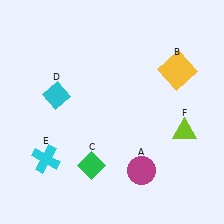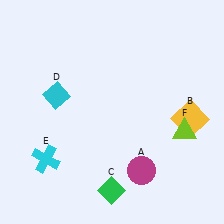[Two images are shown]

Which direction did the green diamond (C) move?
The green diamond (C) moved down.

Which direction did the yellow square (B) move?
The yellow square (B) moved down.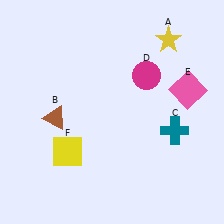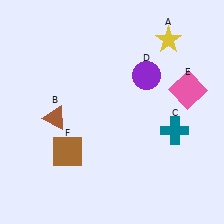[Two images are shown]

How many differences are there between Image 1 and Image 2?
There are 2 differences between the two images.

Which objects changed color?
D changed from magenta to purple. F changed from yellow to brown.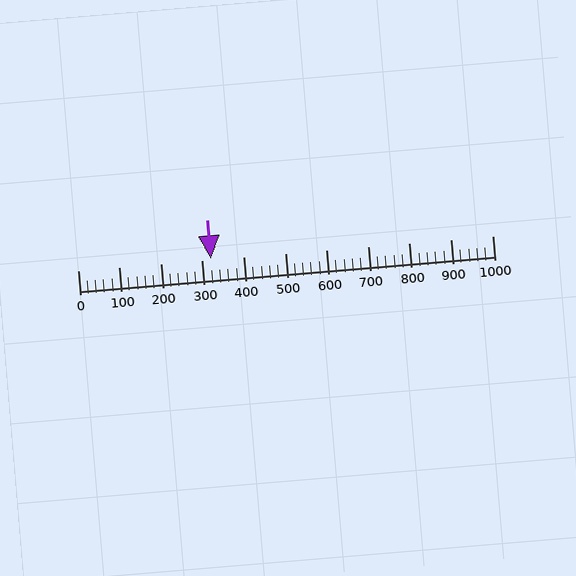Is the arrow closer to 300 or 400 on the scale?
The arrow is closer to 300.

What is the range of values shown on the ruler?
The ruler shows values from 0 to 1000.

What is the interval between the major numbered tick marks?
The major tick marks are spaced 100 units apart.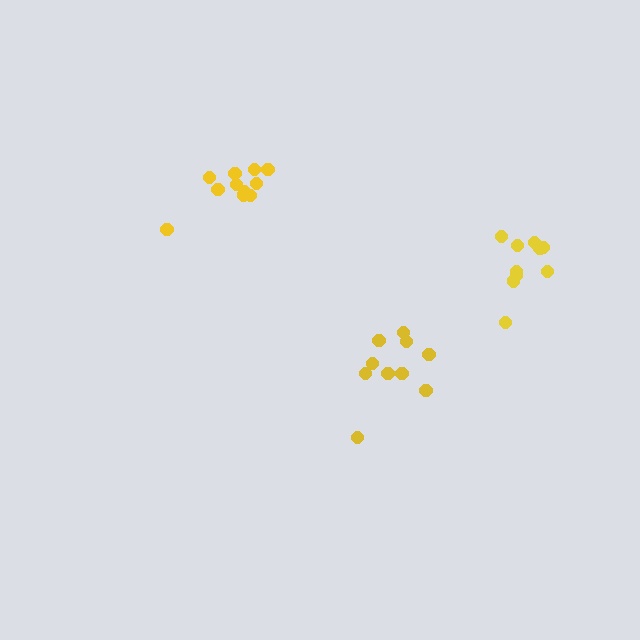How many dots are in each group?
Group 1: 11 dots, Group 2: 10 dots, Group 3: 10 dots (31 total).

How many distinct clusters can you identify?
There are 3 distinct clusters.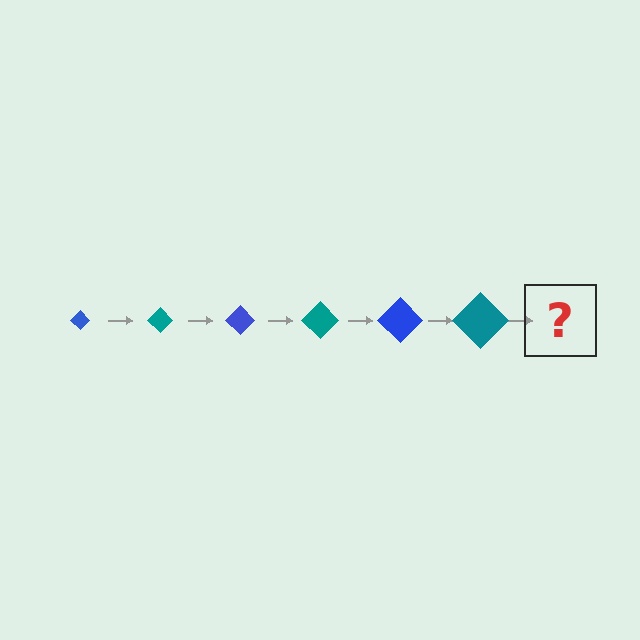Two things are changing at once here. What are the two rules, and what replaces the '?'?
The two rules are that the diamond grows larger each step and the color cycles through blue and teal. The '?' should be a blue diamond, larger than the previous one.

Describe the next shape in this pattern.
It should be a blue diamond, larger than the previous one.